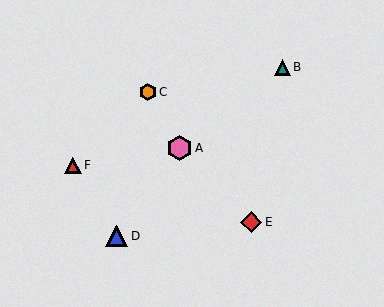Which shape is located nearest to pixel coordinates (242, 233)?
The red diamond (labeled E) at (251, 222) is nearest to that location.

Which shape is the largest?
The pink hexagon (labeled A) is the largest.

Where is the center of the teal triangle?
The center of the teal triangle is at (282, 67).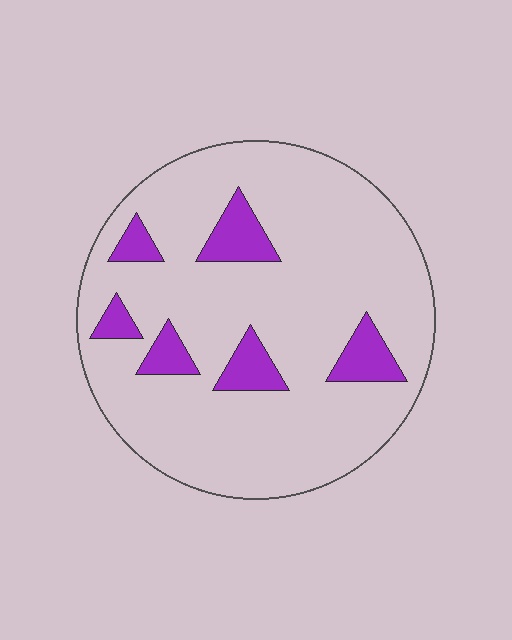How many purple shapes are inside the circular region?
6.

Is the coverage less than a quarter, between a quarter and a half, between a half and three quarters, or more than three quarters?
Less than a quarter.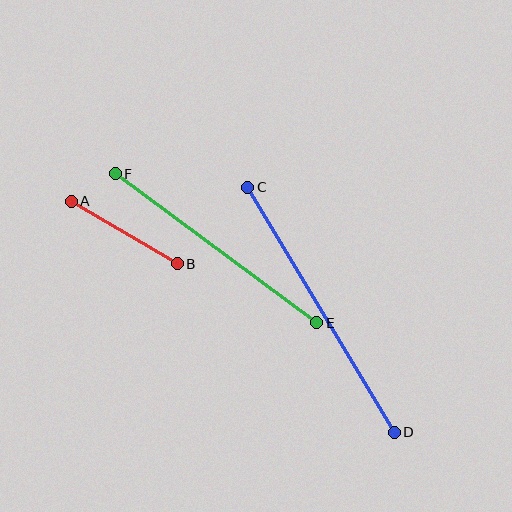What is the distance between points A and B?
The distance is approximately 123 pixels.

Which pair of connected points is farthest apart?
Points C and D are farthest apart.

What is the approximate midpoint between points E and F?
The midpoint is at approximately (216, 248) pixels.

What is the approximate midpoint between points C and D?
The midpoint is at approximately (321, 310) pixels.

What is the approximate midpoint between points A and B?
The midpoint is at approximately (124, 233) pixels.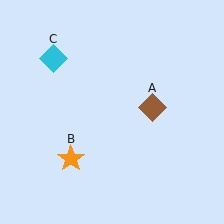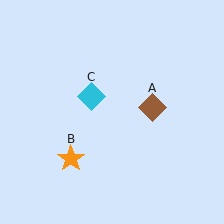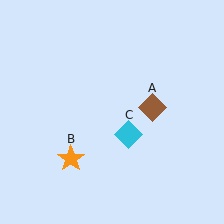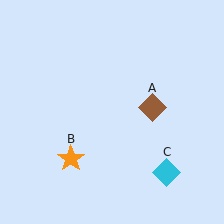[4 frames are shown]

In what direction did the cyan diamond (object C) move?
The cyan diamond (object C) moved down and to the right.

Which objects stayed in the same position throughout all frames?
Brown diamond (object A) and orange star (object B) remained stationary.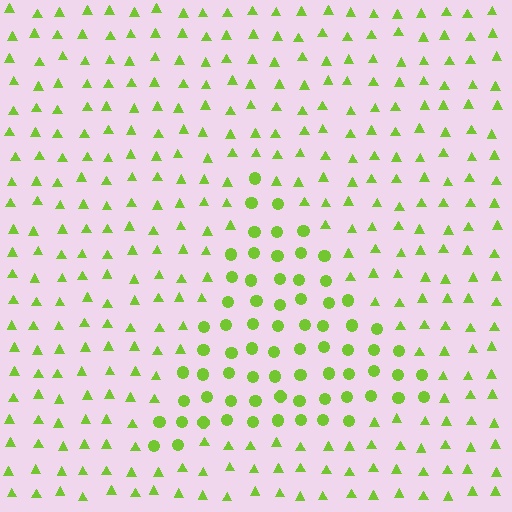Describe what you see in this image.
The image is filled with small lime elements arranged in a uniform grid. A triangle-shaped region contains circles, while the surrounding area contains triangles. The boundary is defined purely by the change in element shape.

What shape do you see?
I see a triangle.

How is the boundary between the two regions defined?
The boundary is defined by a change in element shape: circles inside vs. triangles outside. All elements share the same color and spacing.